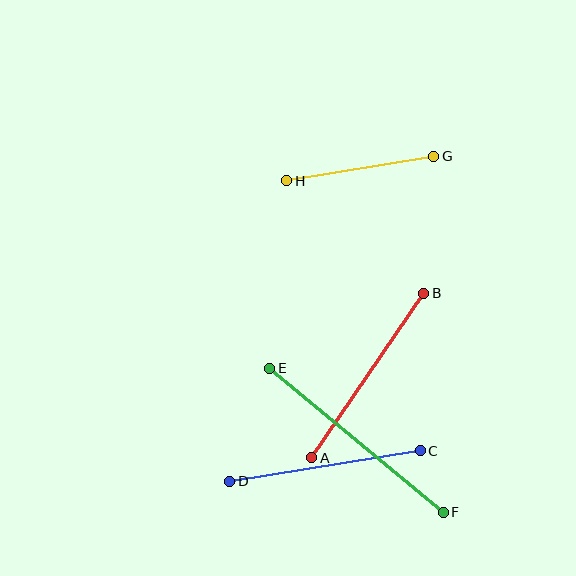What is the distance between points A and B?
The distance is approximately 199 pixels.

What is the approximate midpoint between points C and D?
The midpoint is at approximately (325, 466) pixels.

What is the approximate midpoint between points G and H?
The midpoint is at approximately (360, 169) pixels.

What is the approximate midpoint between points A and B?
The midpoint is at approximately (368, 376) pixels.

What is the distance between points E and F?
The distance is approximately 226 pixels.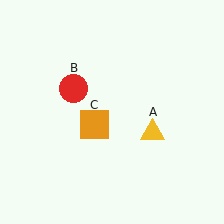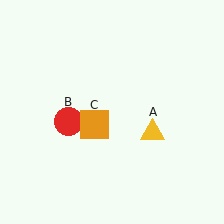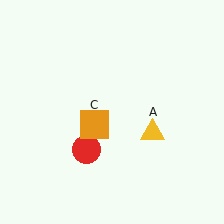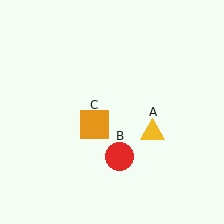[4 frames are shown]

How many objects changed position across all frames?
1 object changed position: red circle (object B).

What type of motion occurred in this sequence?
The red circle (object B) rotated counterclockwise around the center of the scene.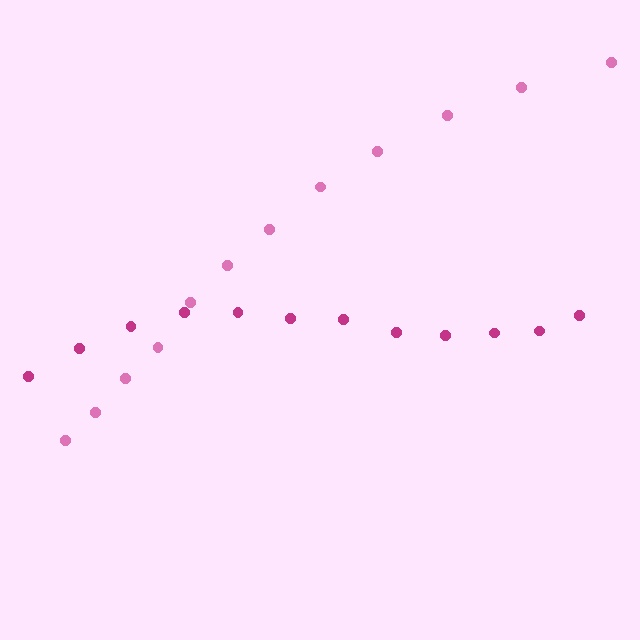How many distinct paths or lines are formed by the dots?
There are 2 distinct paths.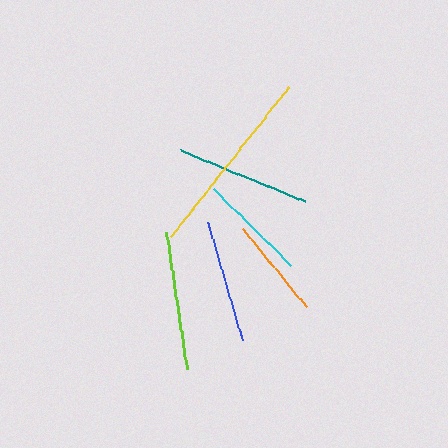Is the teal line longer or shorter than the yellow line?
The yellow line is longer than the teal line.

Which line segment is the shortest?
The orange line is the shortest at approximately 101 pixels.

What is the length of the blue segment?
The blue segment is approximately 124 pixels long.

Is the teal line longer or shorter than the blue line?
The teal line is longer than the blue line.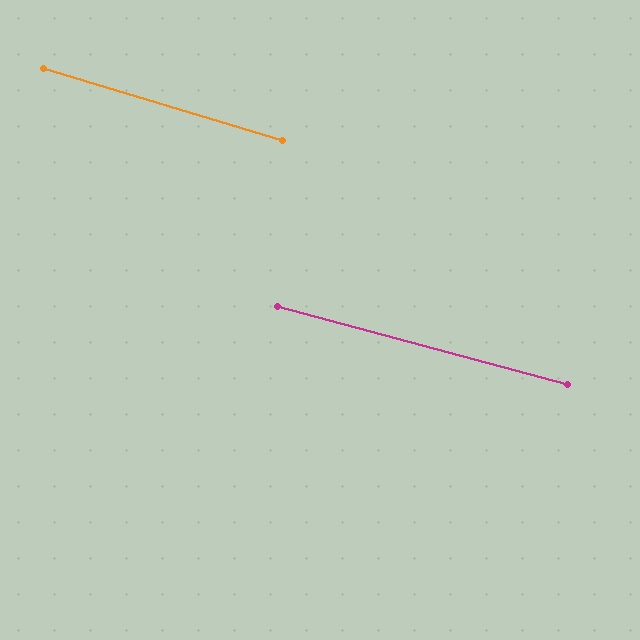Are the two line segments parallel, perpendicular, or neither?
Parallel — their directions differ by only 1.6°.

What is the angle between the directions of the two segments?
Approximately 2 degrees.